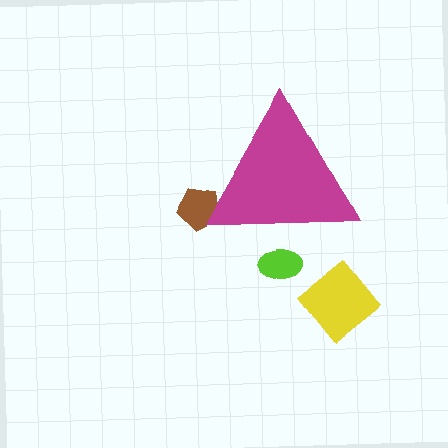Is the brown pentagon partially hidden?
Yes, the brown pentagon is partially hidden behind the magenta triangle.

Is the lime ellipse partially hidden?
Yes, the lime ellipse is partially hidden behind the magenta triangle.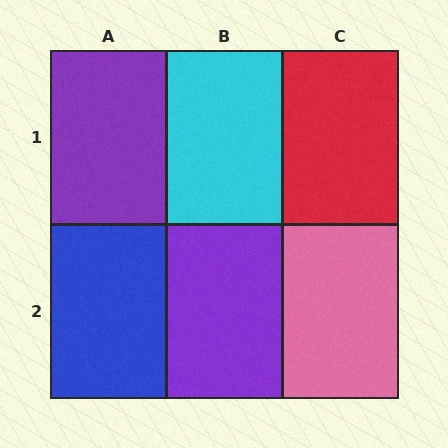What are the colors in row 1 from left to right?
Purple, cyan, red.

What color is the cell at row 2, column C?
Pink.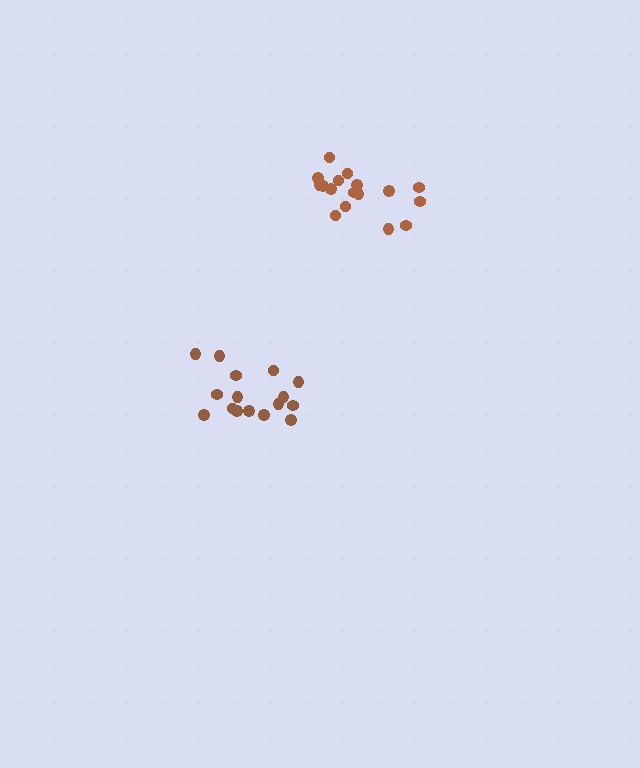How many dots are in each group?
Group 1: 17 dots, Group 2: 16 dots (33 total).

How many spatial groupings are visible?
There are 2 spatial groupings.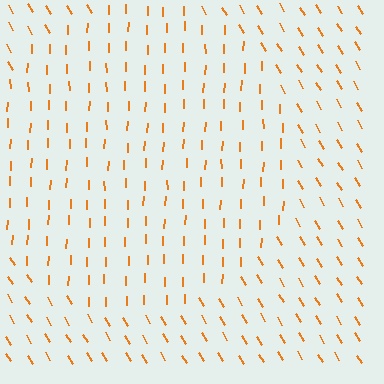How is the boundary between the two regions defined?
The boundary is defined purely by a change in line orientation (approximately 32 degrees difference). All lines are the same color and thickness.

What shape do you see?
I see a circle.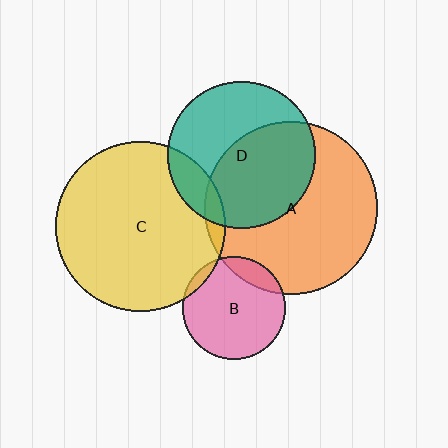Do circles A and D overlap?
Yes.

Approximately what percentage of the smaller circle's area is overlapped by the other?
Approximately 50%.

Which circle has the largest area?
Circle A (orange).